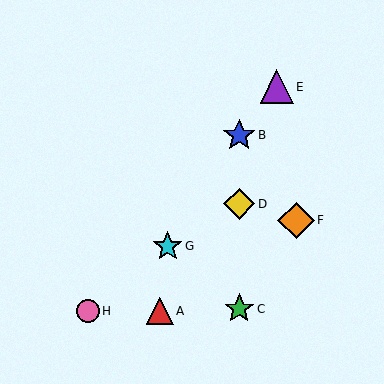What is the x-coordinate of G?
Object G is at x≈168.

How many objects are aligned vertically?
3 objects (B, C, D) are aligned vertically.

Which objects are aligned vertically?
Objects B, C, D are aligned vertically.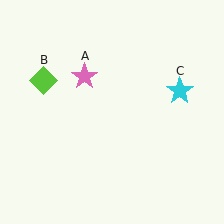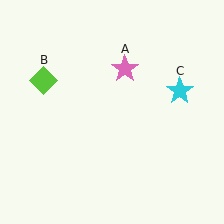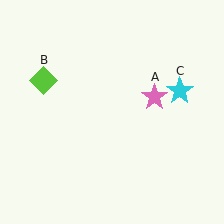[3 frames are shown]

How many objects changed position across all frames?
1 object changed position: pink star (object A).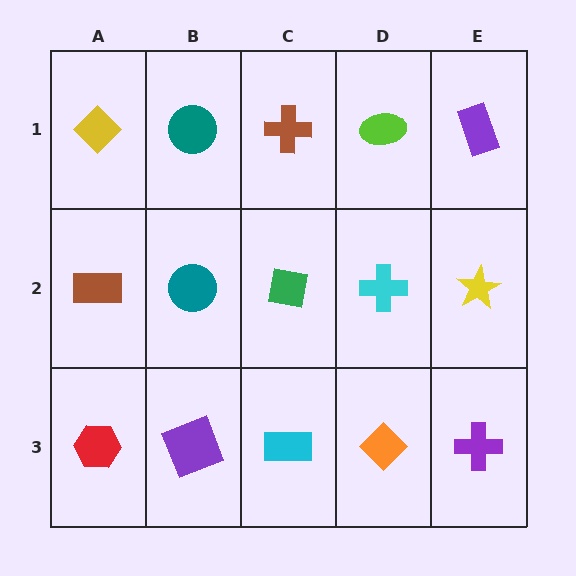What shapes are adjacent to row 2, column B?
A teal circle (row 1, column B), a purple square (row 3, column B), a brown rectangle (row 2, column A), a green square (row 2, column C).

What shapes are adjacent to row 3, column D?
A cyan cross (row 2, column D), a cyan rectangle (row 3, column C), a purple cross (row 3, column E).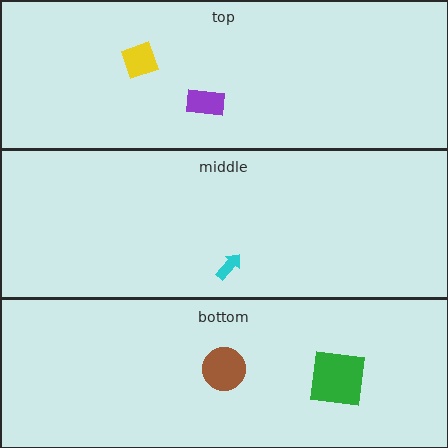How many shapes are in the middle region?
1.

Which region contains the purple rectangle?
The top region.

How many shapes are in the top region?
2.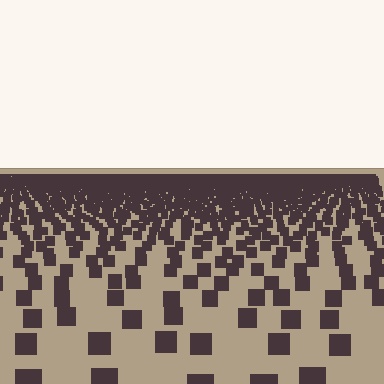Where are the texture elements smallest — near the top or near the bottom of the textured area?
Near the top.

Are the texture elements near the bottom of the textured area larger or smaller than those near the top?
Larger. Near the bottom, elements are closer to the viewer and appear at a bigger on-screen size.